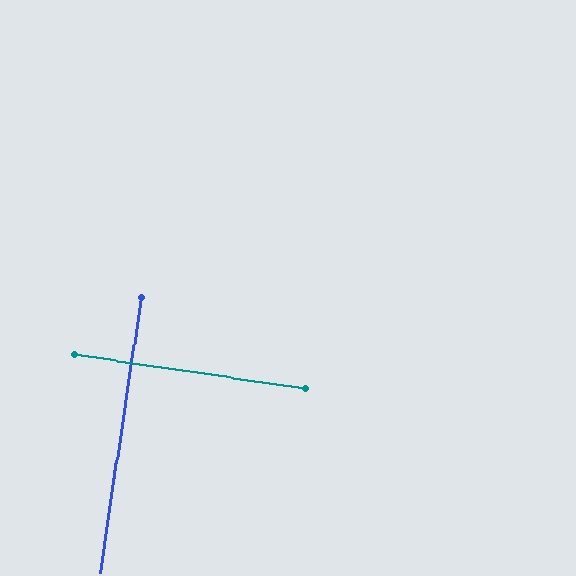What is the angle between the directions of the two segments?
Approximately 90 degrees.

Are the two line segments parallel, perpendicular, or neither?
Perpendicular — they meet at approximately 90°.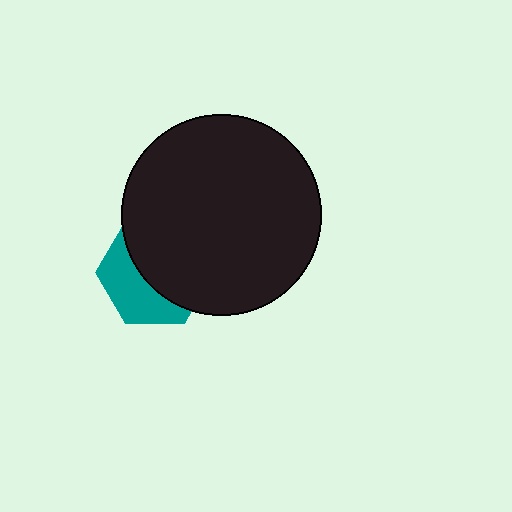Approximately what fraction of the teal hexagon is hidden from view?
Roughly 59% of the teal hexagon is hidden behind the black circle.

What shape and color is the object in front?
The object in front is a black circle.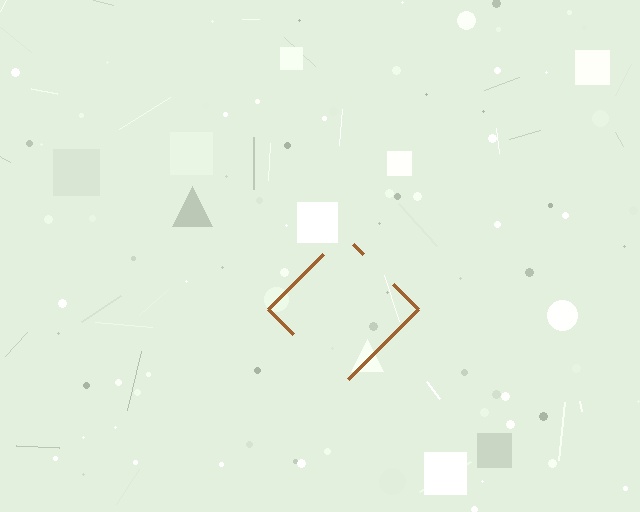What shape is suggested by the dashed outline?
The dashed outline suggests a diamond.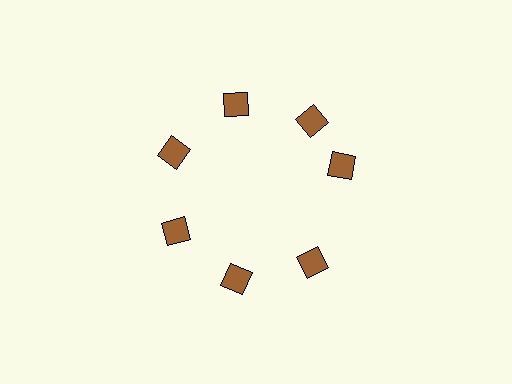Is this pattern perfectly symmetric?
No. The 7 brown diamonds are arranged in a ring, but one element near the 3 o'clock position is rotated out of alignment along the ring, breaking the 7-fold rotational symmetry.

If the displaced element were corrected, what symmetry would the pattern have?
It would have 7-fold rotational symmetry — the pattern would map onto itself every 51 degrees.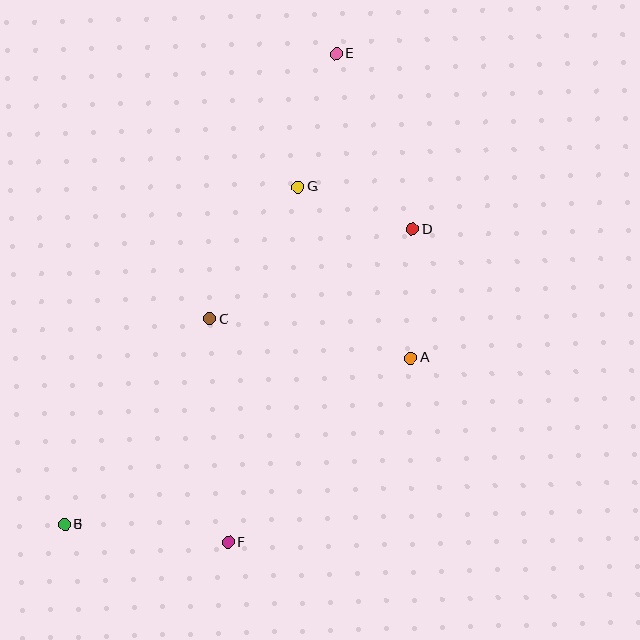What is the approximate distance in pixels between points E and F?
The distance between E and F is approximately 501 pixels.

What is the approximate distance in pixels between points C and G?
The distance between C and G is approximately 159 pixels.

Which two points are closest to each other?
Points D and G are closest to each other.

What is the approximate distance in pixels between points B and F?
The distance between B and F is approximately 165 pixels.